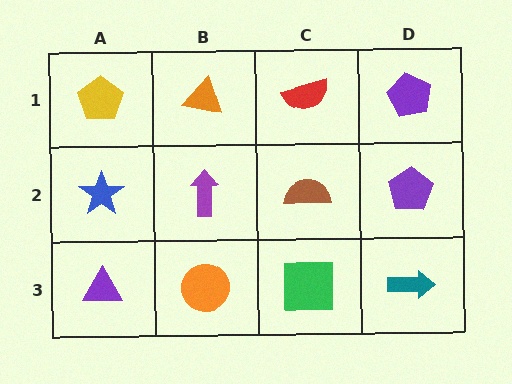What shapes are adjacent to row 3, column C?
A brown semicircle (row 2, column C), an orange circle (row 3, column B), a teal arrow (row 3, column D).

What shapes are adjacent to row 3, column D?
A purple pentagon (row 2, column D), a green square (row 3, column C).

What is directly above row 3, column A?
A blue star.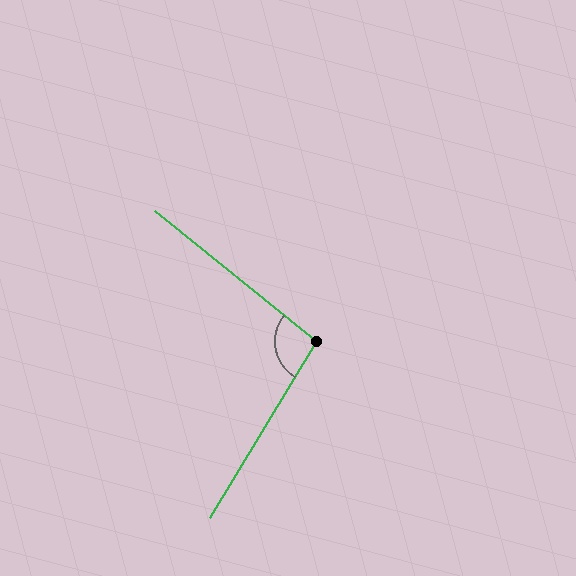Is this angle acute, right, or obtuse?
It is obtuse.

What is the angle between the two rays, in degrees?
Approximately 98 degrees.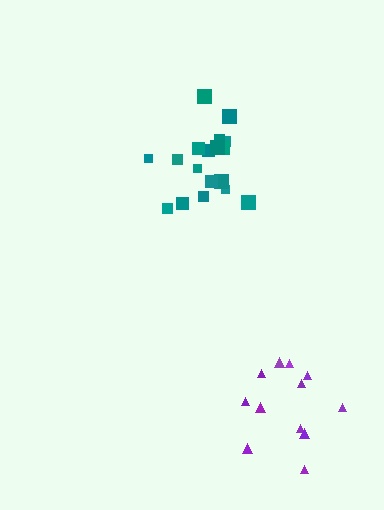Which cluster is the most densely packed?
Purple.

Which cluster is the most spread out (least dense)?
Teal.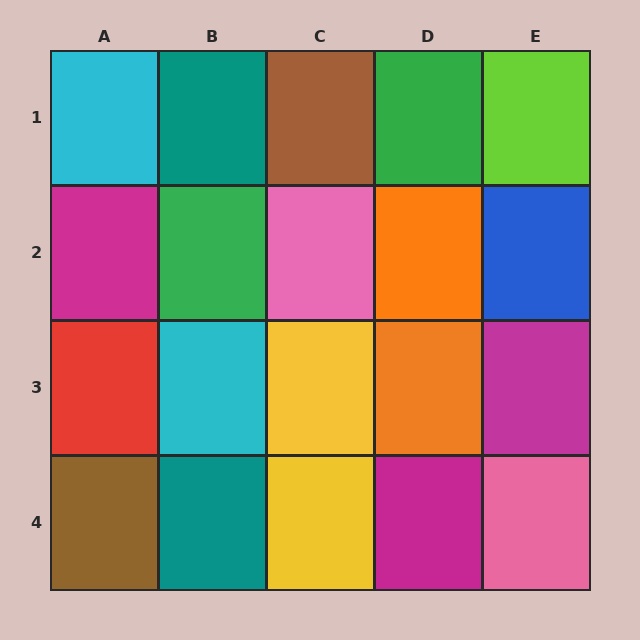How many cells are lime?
1 cell is lime.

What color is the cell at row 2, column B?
Green.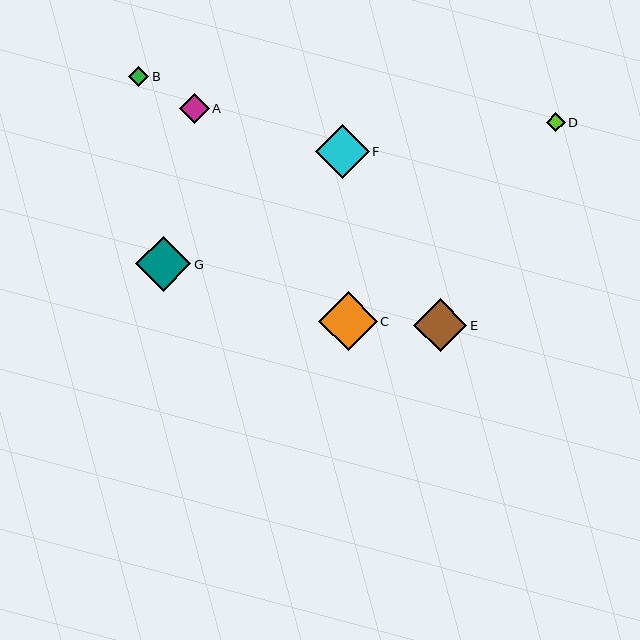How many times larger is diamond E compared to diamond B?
Diamond E is approximately 2.6 times the size of diamond B.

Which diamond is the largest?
Diamond C is the largest with a size of approximately 58 pixels.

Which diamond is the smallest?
Diamond D is the smallest with a size of approximately 19 pixels.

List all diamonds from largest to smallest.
From largest to smallest: C, G, F, E, A, B, D.